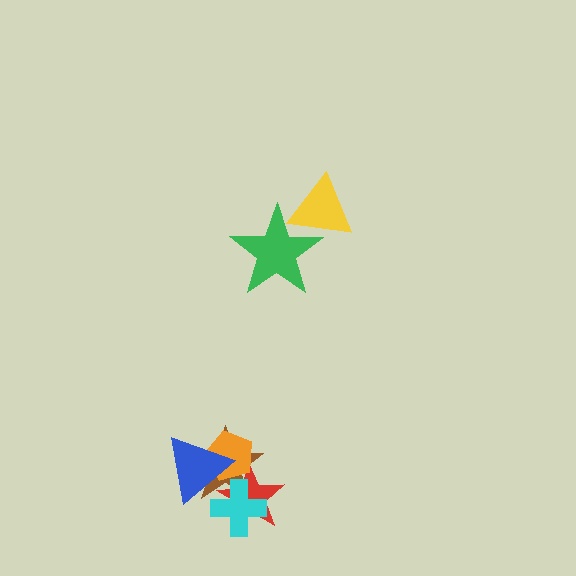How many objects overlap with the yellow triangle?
1 object overlaps with the yellow triangle.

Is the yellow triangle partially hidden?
No, no other shape covers it.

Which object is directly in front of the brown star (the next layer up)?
The red star is directly in front of the brown star.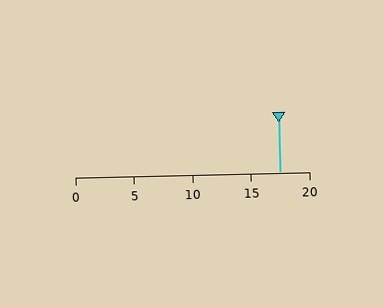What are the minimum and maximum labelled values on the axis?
The axis runs from 0 to 20.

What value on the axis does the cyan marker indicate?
The marker indicates approximately 17.5.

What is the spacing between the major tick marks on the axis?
The major ticks are spaced 5 apart.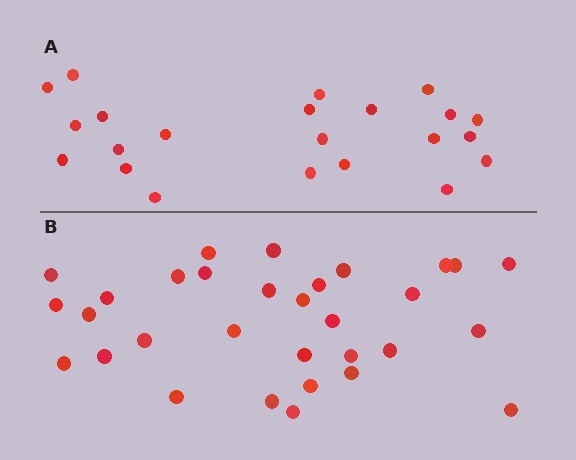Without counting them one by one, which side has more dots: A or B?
Region B (the bottom region) has more dots.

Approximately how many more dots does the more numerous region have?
Region B has roughly 8 or so more dots than region A.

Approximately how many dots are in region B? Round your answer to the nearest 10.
About 30 dots. (The exact count is 31, which rounds to 30.)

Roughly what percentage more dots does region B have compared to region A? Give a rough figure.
About 40% more.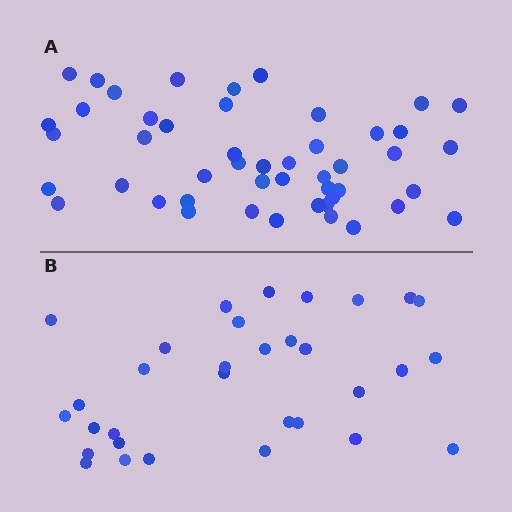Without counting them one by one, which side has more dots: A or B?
Region A (the top region) has more dots.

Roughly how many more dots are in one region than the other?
Region A has approximately 15 more dots than region B.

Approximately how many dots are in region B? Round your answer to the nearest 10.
About 30 dots. (The exact count is 32, which rounds to 30.)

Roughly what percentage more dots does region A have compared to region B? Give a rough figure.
About 50% more.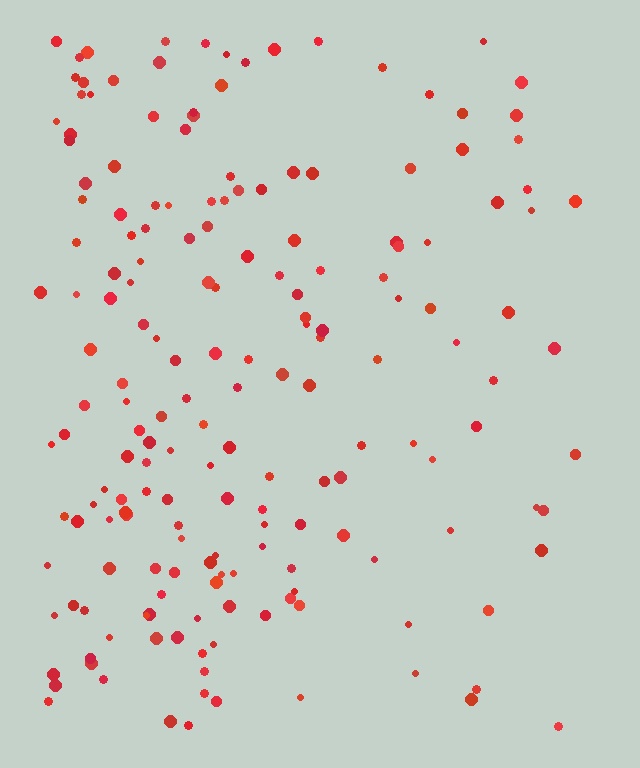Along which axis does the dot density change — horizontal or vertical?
Horizontal.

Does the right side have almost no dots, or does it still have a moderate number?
Still a moderate number, just noticeably fewer than the left.